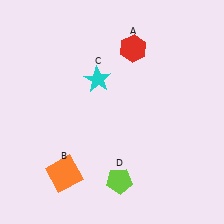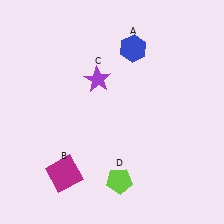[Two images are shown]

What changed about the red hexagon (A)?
In Image 1, A is red. In Image 2, it changed to blue.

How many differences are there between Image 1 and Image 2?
There are 3 differences between the two images.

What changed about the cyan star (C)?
In Image 1, C is cyan. In Image 2, it changed to purple.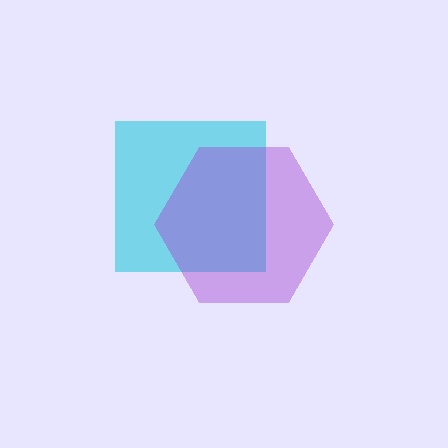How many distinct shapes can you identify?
There are 2 distinct shapes: a cyan square, a purple hexagon.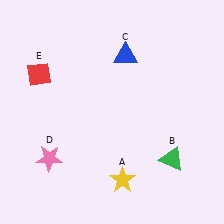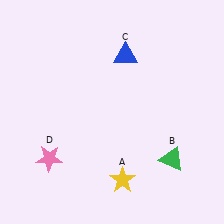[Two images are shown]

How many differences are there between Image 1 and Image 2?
There is 1 difference between the two images.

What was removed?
The red diamond (E) was removed in Image 2.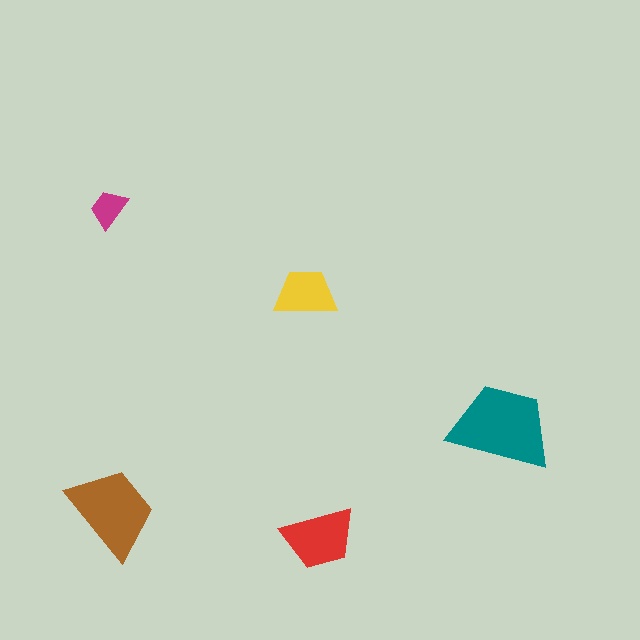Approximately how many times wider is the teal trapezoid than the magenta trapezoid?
About 2.5 times wider.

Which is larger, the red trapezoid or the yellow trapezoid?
The red one.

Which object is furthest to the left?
The magenta trapezoid is leftmost.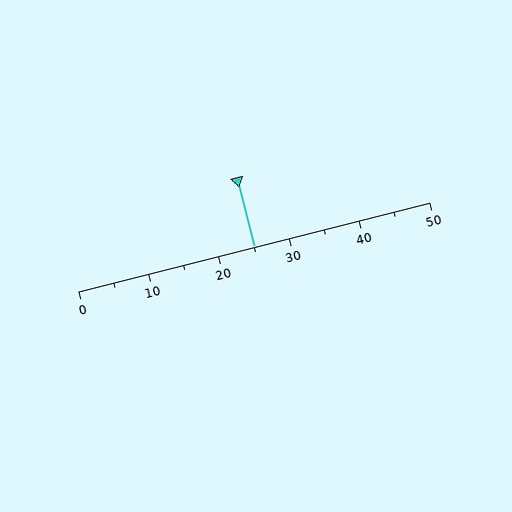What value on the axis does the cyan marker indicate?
The marker indicates approximately 25.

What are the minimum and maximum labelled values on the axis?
The axis runs from 0 to 50.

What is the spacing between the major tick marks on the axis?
The major ticks are spaced 10 apart.